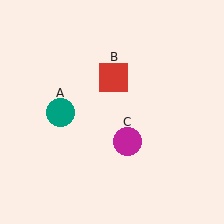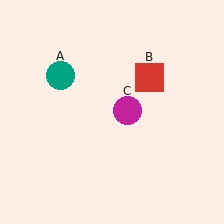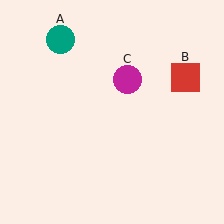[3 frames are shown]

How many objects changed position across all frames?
3 objects changed position: teal circle (object A), red square (object B), magenta circle (object C).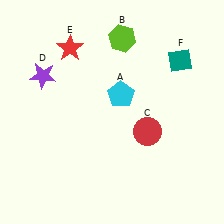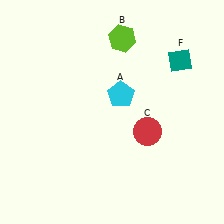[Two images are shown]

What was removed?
The purple star (D), the red star (E) were removed in Image 2.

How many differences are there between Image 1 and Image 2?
There are 2 differences between the two images.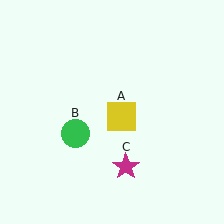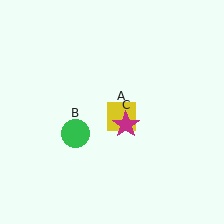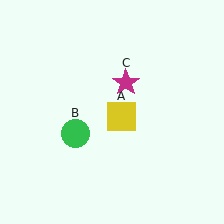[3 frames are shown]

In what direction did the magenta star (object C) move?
The magenta star (object C) moved up.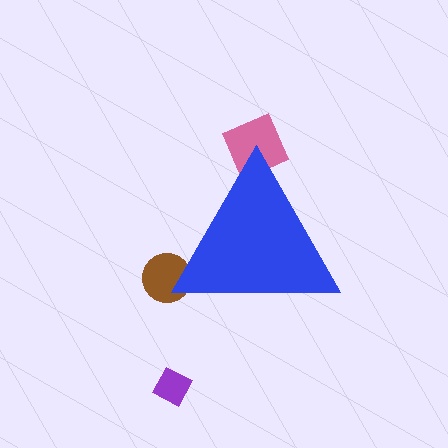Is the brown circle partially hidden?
Yes, the brown circle is partially hidden behind the blue triangle.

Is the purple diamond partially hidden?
No, the purple diamond is fully visible.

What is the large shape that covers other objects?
A blue triangle.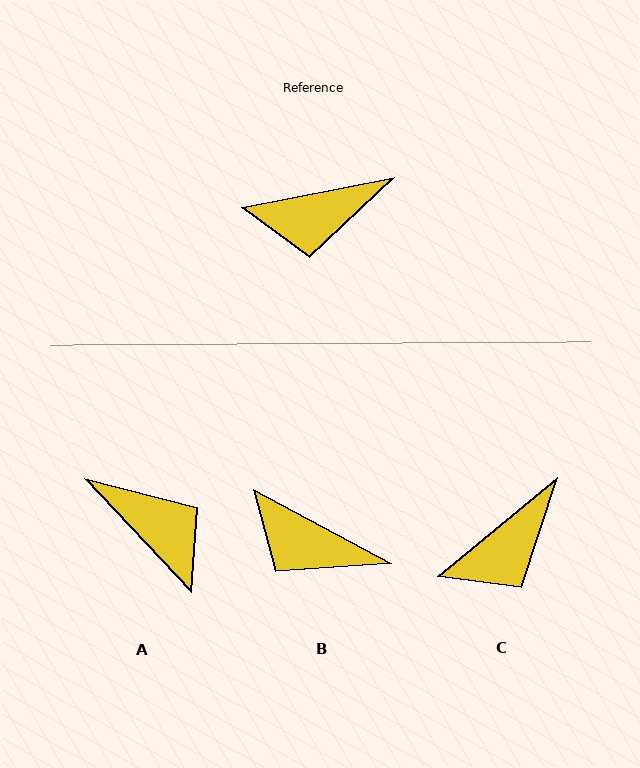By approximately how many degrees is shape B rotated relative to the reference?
Approximately 39 degrees clockwise.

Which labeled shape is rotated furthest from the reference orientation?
A, about 122 degrees away.